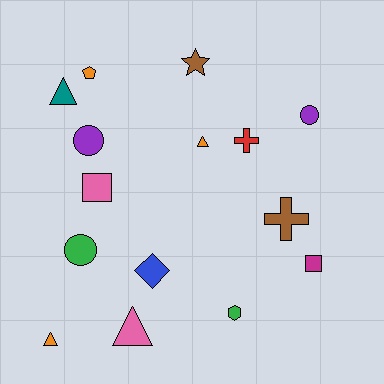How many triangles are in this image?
There are 4 triangles.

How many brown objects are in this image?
There are 2 brown objects.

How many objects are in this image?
There are 15 objects.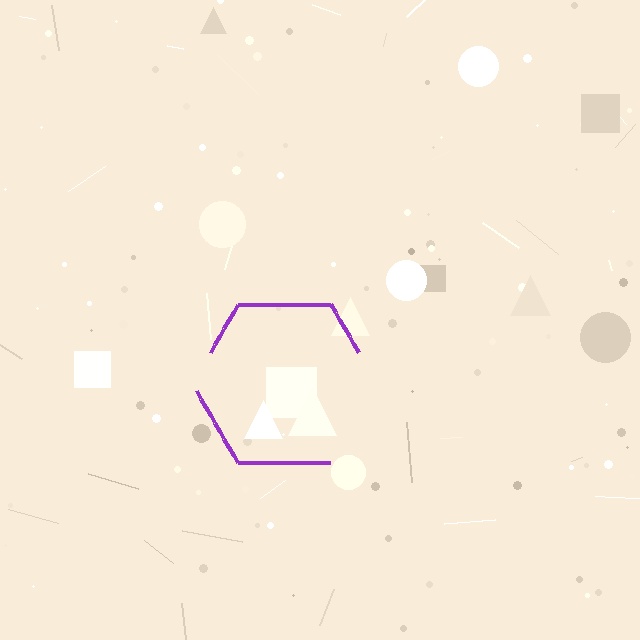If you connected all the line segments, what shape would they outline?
They would outline a hexagon.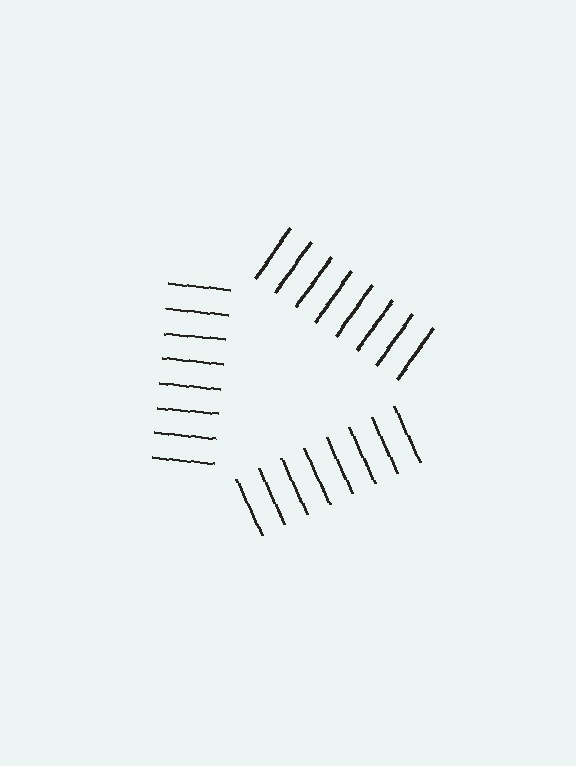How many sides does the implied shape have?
3 sides — the line-ends trace a triangle.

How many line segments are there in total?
24 — 8 along each of the 3 edges.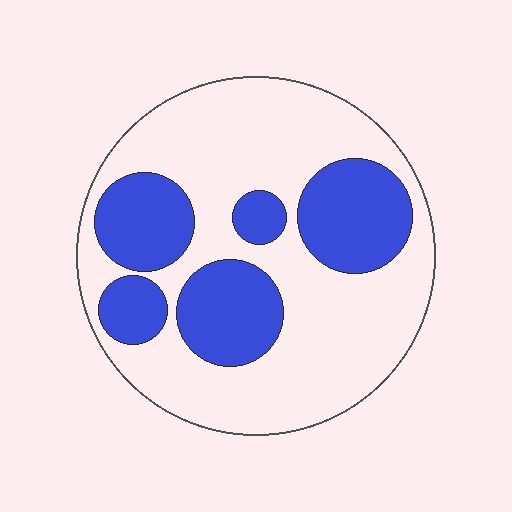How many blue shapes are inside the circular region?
5.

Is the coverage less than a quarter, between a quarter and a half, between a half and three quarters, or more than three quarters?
Between a quarter and a half.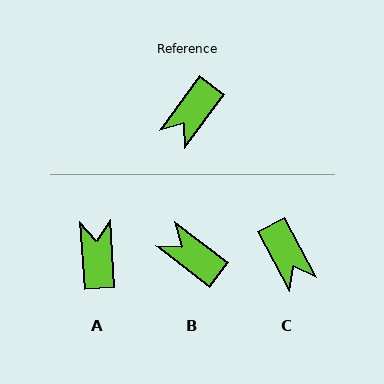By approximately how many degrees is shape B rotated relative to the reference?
Approximately 91 degrees clockwise.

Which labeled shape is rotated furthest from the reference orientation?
A, about 140 degrees away.